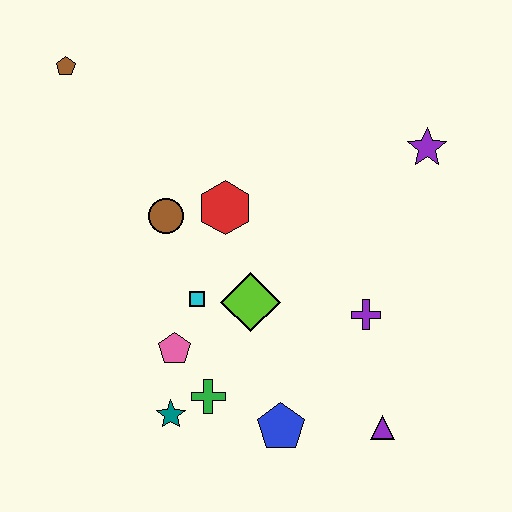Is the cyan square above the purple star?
No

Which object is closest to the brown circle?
The red hexagon is closest to the brown circle.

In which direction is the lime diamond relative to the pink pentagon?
The lime diamond is to the right of the pink pentagon.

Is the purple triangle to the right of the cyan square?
Yes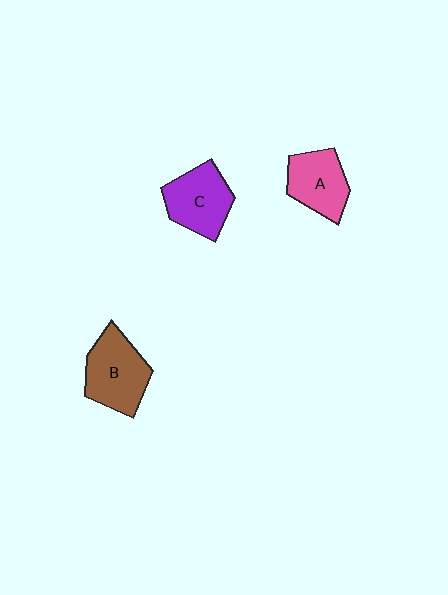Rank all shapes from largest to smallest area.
From largest to smallest: B (brown), C (purple), A (pink).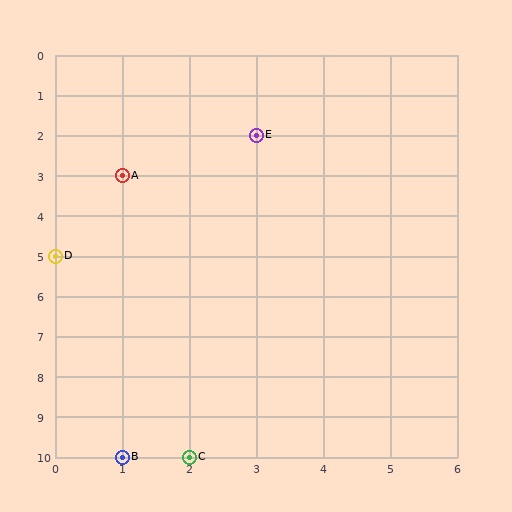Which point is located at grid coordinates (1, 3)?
Point A is at (1, 3).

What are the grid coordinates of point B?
Point B is at grid coordinates (1, 10).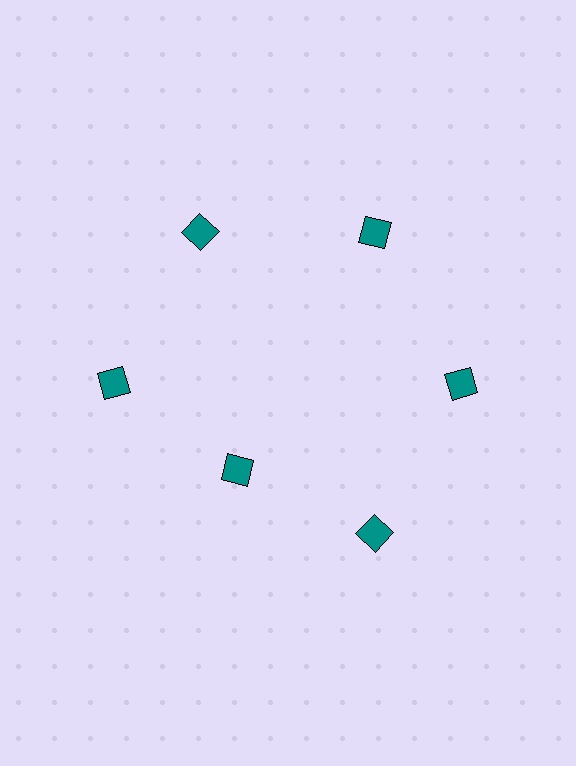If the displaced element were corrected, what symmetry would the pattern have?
It would have 6-fold rotational symmetry — the pattern would map onto itself every 60 degrees.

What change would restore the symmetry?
The symmetry would be restored by moving it outward, back onto the ring so that all 6 diamonds sit at equal angles and equal distance from the center.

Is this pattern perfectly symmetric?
No. The 6 teal diamonds are arranged in a ring, but one element near the 7 o'clock position is pulled inward toward the center, breaking the 6-fold rotational symmetry.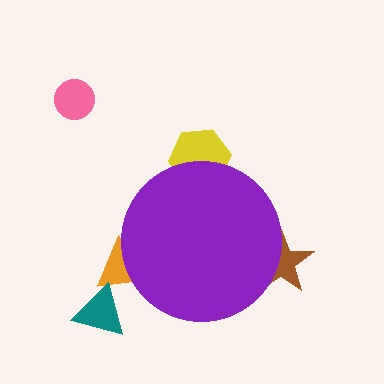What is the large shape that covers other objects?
A purple circle.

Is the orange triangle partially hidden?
Yes, the orange triangle is partially hidden behind the purple circle.